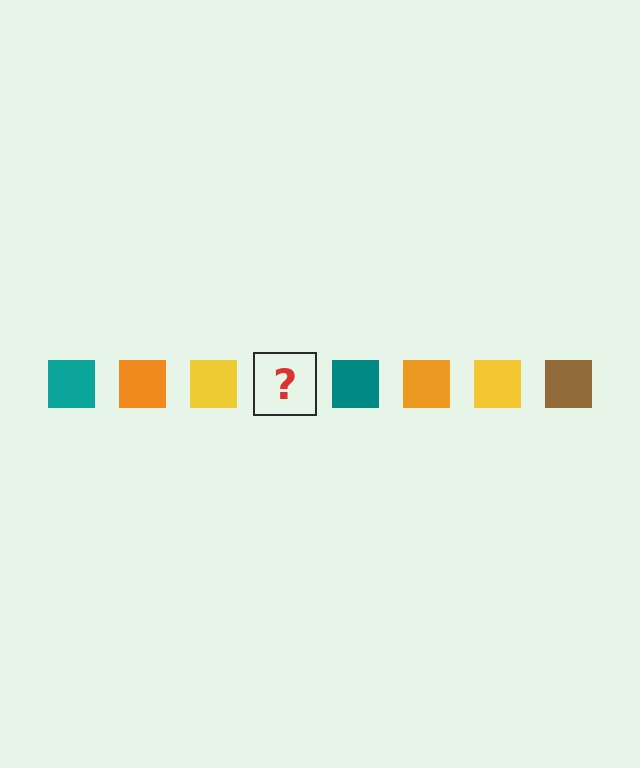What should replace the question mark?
The question mark should be replaced with a brown square.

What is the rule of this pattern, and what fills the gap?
The rule is that the pattern cycles through teal, orange, yellow, brown squares. The gap should be filled with a brown square.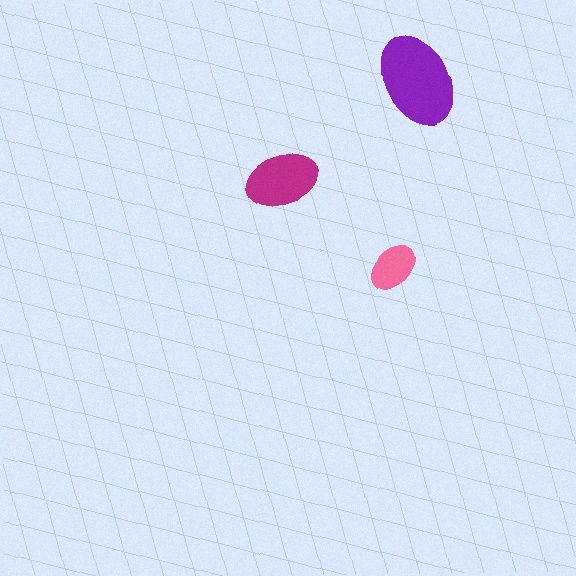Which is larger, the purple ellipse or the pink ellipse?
The purple one.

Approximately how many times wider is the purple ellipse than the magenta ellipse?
About 1.5 times wider.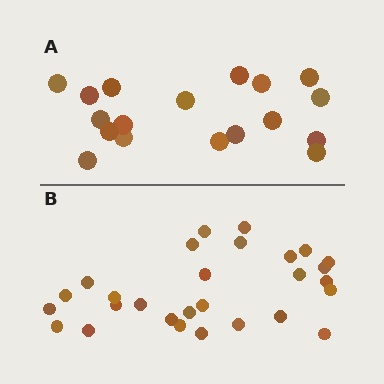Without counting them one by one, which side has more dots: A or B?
Region B (the bottom region) has more dots.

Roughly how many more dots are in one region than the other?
Region B has roughly 10 or so more dots than region A.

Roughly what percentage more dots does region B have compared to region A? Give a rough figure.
About 55% more.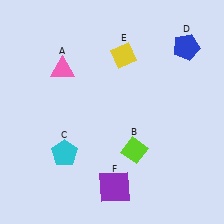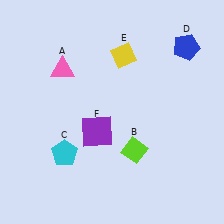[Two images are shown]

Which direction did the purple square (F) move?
The purple square (F) moved up.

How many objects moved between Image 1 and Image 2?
1 object moved between the two images.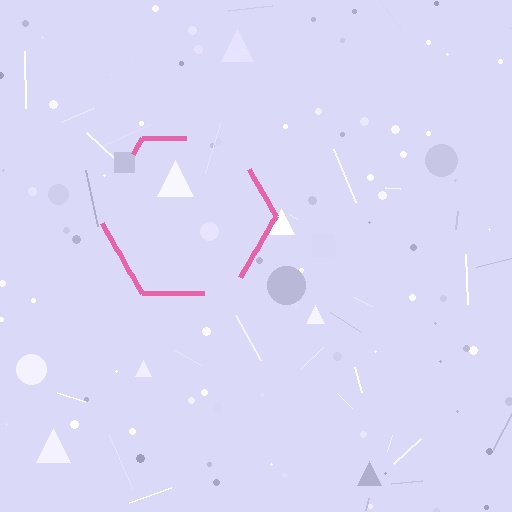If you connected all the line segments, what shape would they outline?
They would outline a hexagon.